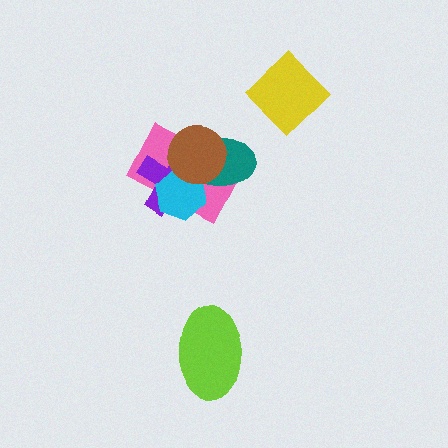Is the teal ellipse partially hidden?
Yes, it is partially covered by another shape.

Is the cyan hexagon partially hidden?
Yes, it is partially covered by another shape.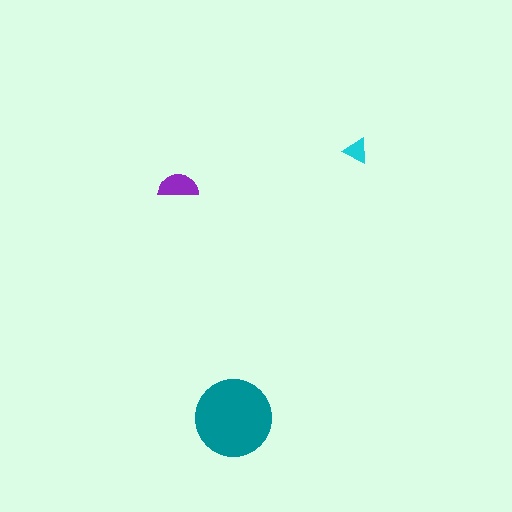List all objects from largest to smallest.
The teal circle, the purple semicircle, the cyan triangle.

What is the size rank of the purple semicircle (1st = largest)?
2nd.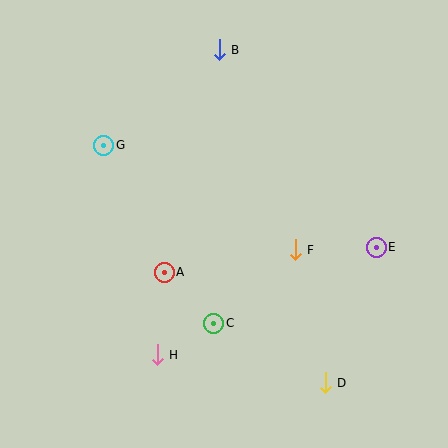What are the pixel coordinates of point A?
Point A is at (164, 272).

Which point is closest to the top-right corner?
Point B is closest to the top-right corner.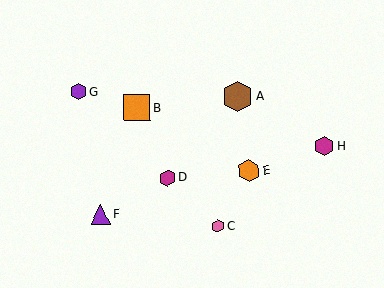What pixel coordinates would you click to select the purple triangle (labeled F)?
Click at (100, 214) to select the purple triangle F.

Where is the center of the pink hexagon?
The center of the pink hexagon is at (217, 226).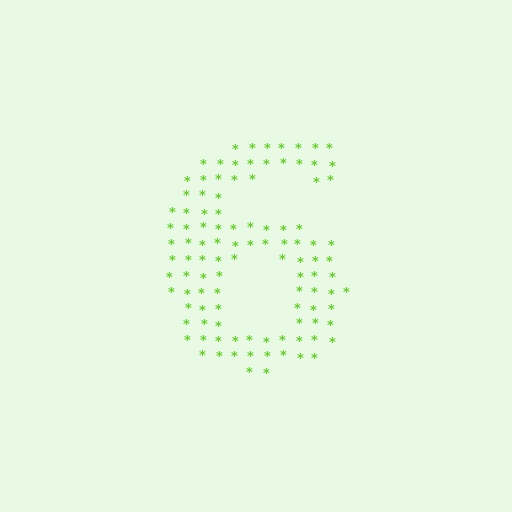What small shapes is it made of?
It is made of small asterisks.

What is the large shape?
The large shape is the digit 6.